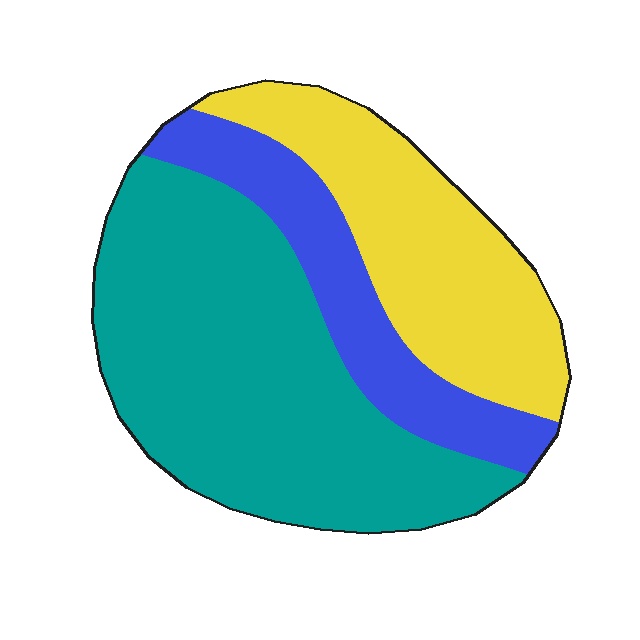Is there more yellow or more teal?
Teal.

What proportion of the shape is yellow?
Yellow covers 29% of the shape.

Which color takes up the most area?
Teal, at roughly 50%.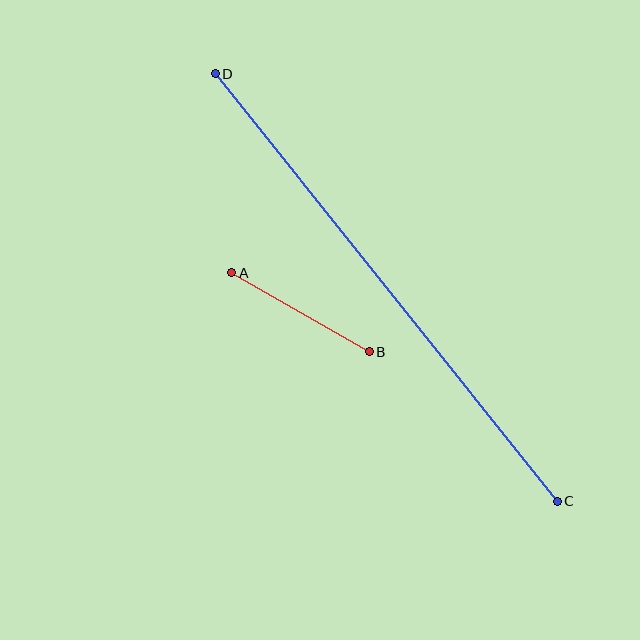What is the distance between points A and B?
The distance is approximately 158 pixels.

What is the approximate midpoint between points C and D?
The midpoint is at approximately (386, 287) pixels.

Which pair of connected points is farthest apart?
Points C and D are farthest apart.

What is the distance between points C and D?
The distance is approximately 548 pixels.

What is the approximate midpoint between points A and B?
The midpoint is at approximately (300, 312) pixels.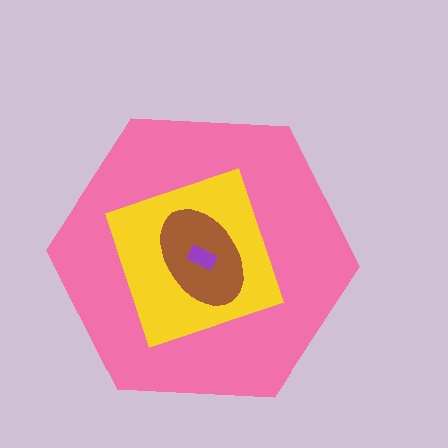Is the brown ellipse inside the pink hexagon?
Yes.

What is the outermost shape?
The pink hexagon.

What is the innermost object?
The purple rectangle.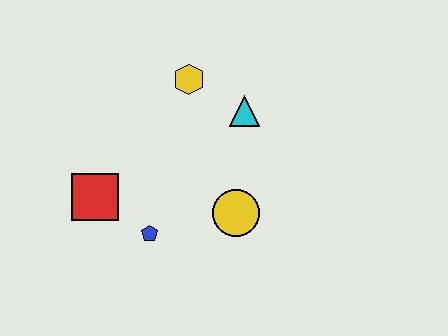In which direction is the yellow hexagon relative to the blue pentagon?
The yellow hexagon is above the blue pentagon.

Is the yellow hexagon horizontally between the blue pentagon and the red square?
No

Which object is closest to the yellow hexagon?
The cyan triangle is closest to the yellow hexagon.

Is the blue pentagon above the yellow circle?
No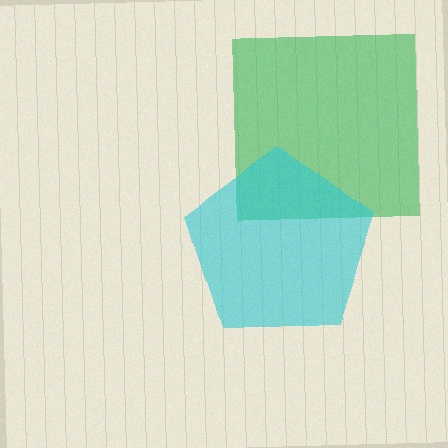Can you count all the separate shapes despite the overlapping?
Yes, there are 2 separate shapes.